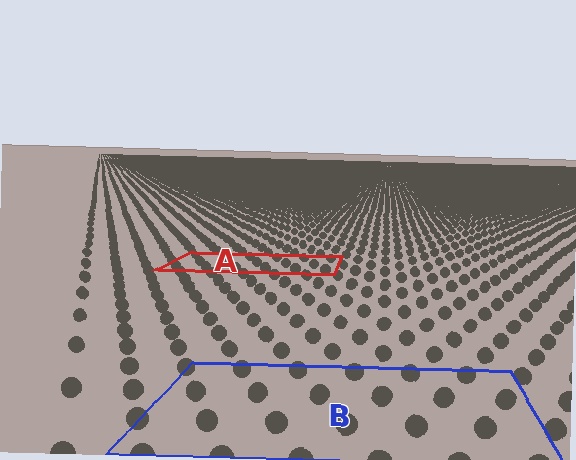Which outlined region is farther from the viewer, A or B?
Region A is farther from the viewer — the texture elements inside it appear smaller and more densely packed.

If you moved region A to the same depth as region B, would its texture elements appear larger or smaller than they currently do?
They would appear larger. At a closer depth, the same texture elements are projected at a bigger on-screen size.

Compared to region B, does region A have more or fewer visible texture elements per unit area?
Region A has more texture elements per unit area — they are packed more densely because it is farther away.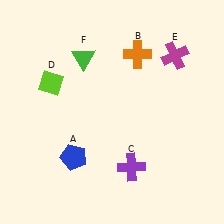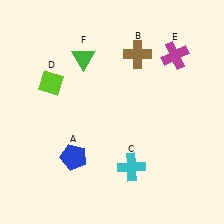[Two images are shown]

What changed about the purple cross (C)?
In Image 1, C is purple. In Image 2, it changed to cyan.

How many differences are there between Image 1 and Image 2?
There are 2 differences between the two images.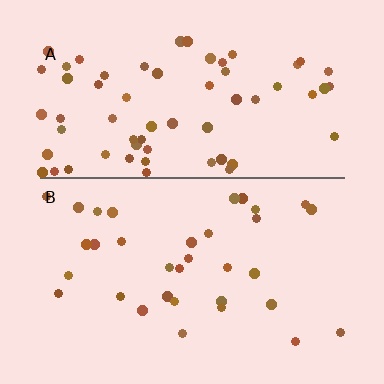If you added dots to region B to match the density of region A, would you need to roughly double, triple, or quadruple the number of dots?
Approximately double.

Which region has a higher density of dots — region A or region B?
A (the top).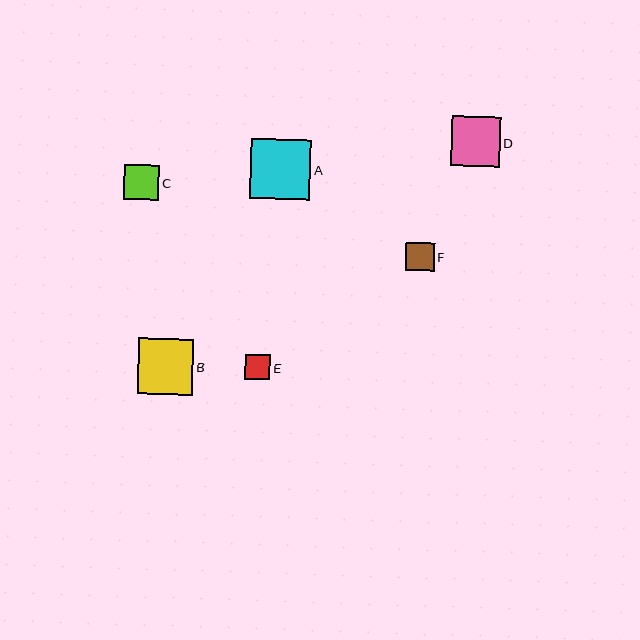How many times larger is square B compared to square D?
Square B is approximately 1.1 times the size of square D.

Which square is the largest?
Square A is the largest with a size of approximately 60 pixels.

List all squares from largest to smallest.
From largest to smallest: A, B, D, C, F, E.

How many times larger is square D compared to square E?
Square D is approximately 2.0 times the size of square E.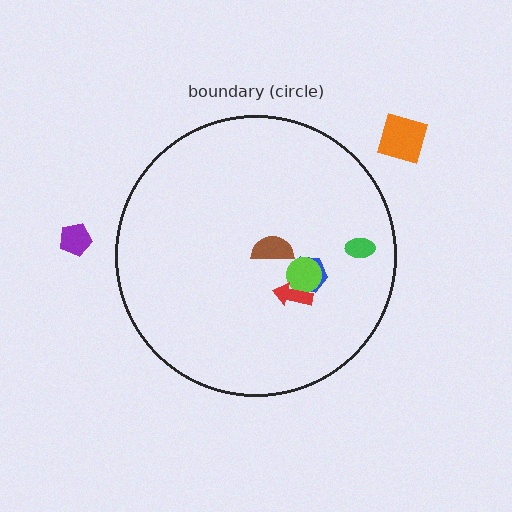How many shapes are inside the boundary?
5 inside, 2 outside.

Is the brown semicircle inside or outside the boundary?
Inside.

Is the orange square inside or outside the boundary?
Outside.